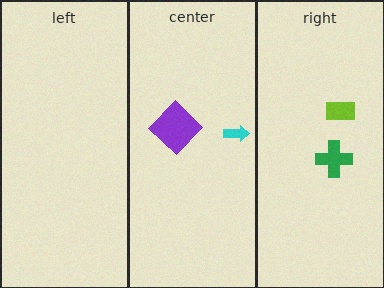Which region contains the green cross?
The right region.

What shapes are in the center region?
The cyan arrow, the purple diamond.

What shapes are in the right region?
The green cross, the lime rectangle.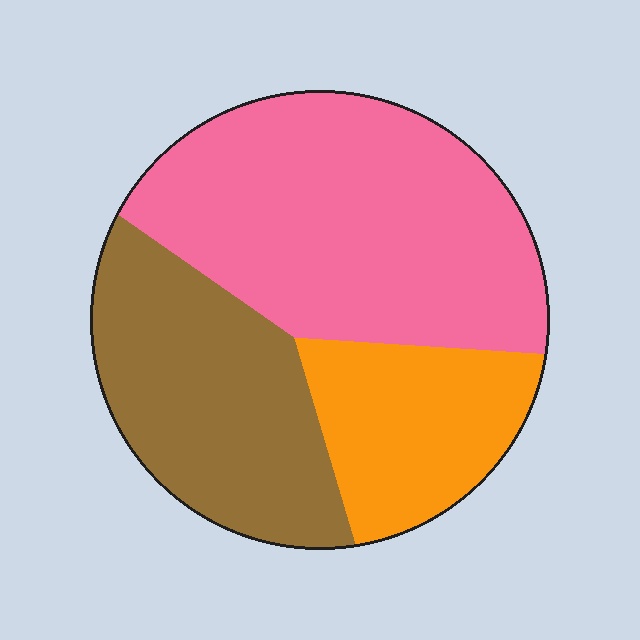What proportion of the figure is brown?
Brown covers about 30% of the figure.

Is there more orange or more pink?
Pink.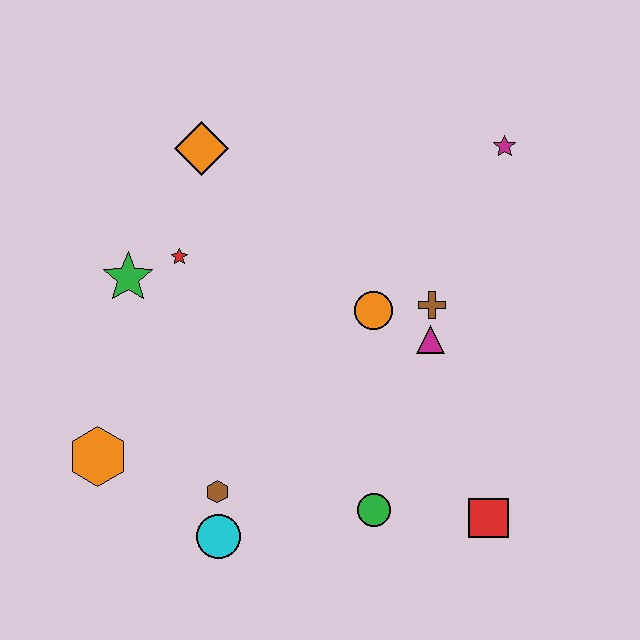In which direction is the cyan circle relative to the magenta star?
The cyan circle is below the magenta star.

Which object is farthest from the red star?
The red square is farthest from the red star.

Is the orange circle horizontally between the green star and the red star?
No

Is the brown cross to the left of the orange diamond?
No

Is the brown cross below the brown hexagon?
No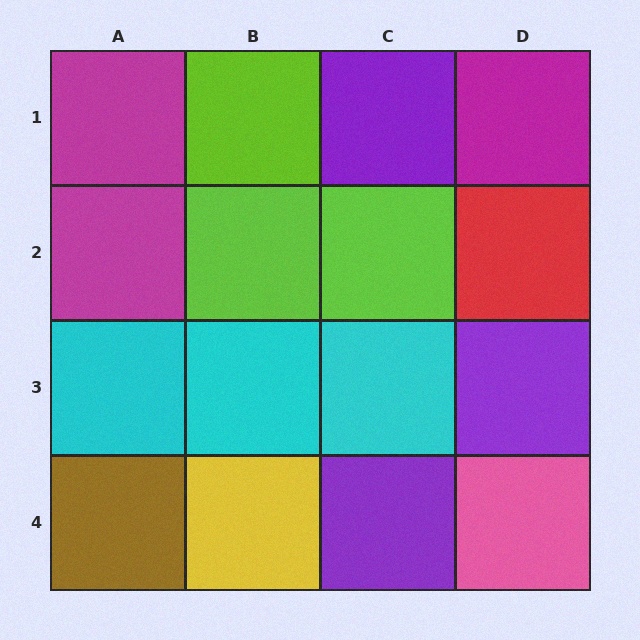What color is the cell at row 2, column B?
Lime.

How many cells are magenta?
3 cells are magenta.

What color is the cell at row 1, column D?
Magenta.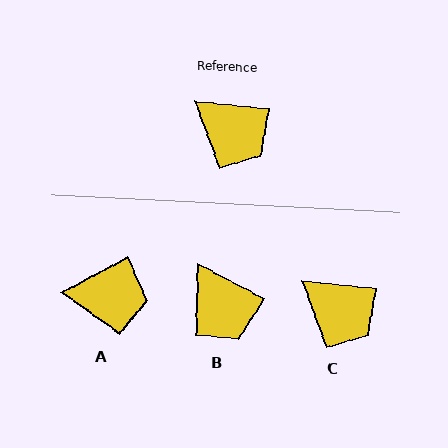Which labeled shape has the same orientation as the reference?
C.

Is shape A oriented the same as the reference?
No, it is off by about 34 degrees.